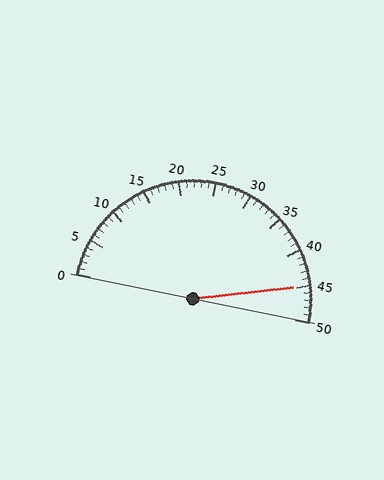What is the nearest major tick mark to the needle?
The nearest major tick mark is 45.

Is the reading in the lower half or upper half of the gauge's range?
The reading is in the upper half of the range (0 to 50).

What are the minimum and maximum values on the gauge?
The gauge ranges from 0 to 50.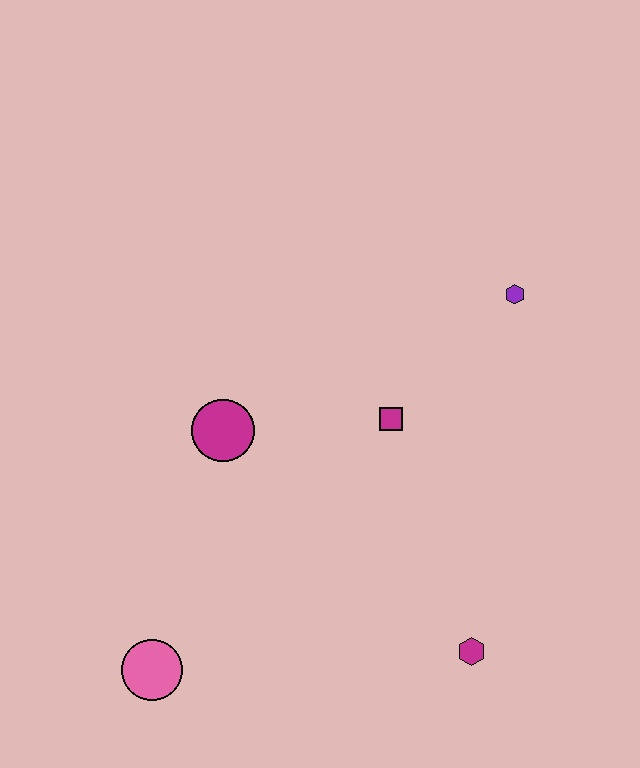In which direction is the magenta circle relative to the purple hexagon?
The magenta circle is to the left of the purple hexagon.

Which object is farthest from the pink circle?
The purple hexagon is farthest from the pink circle.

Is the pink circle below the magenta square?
Yes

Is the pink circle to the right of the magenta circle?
No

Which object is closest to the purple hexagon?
The magenta square is closest to the purple hexagon.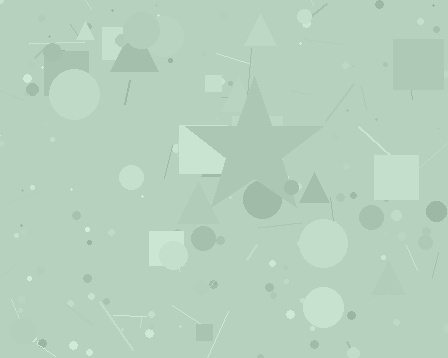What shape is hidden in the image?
A star is hidden in the image.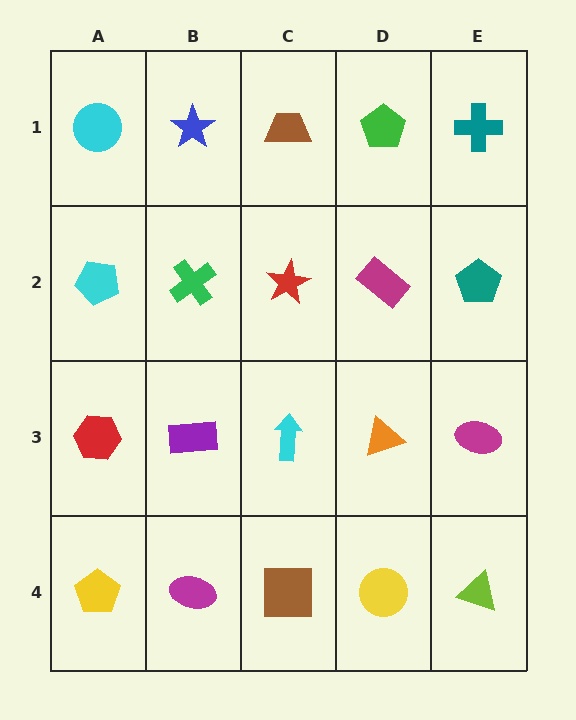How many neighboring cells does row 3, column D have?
4.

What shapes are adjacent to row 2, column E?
A teal cross (row 1, column E), a magenta ellipse (row 3, column E), a magenta rectangle (row 2, column D).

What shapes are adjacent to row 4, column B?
A purple rectangle (row 3, column B), a yellow pentagon (row 4, column A), a brown square (row 4, column C).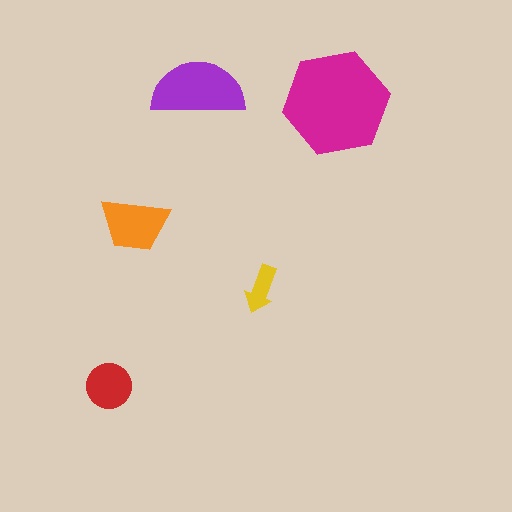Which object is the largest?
The magenta hexagon.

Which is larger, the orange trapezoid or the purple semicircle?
The purple semicircle.